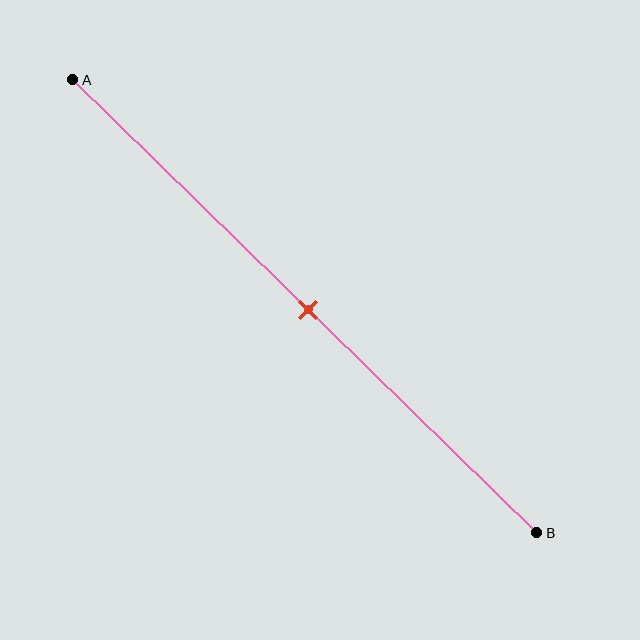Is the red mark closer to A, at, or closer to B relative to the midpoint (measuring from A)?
The red mark is approximately at the midpoint of segment AB.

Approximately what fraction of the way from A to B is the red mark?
The red mark is approximately 50% of the way from A to B.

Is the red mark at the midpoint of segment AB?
Yes, the mark is approximately at the midpoint.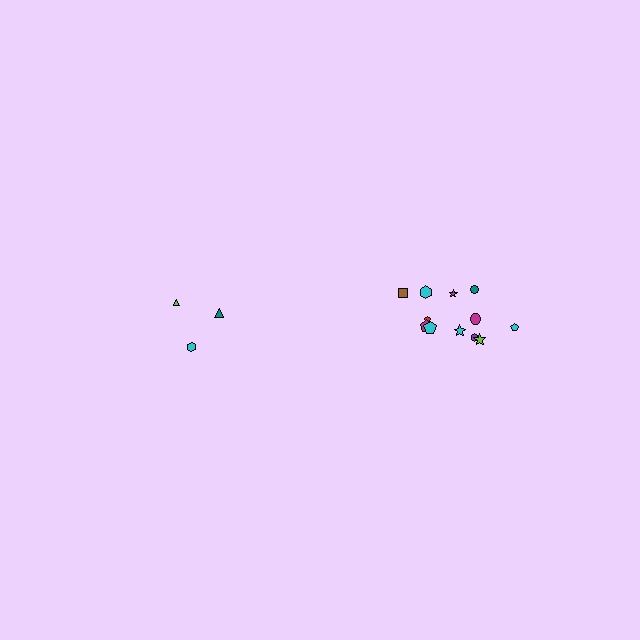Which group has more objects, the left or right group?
The right group.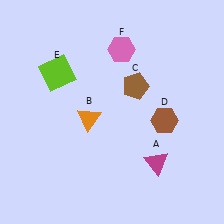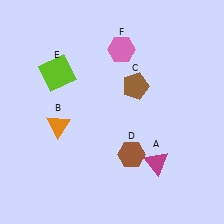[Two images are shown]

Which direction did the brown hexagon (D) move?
The brown hexagon (D) moved down.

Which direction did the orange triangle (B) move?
The orange triangle (B) moved left.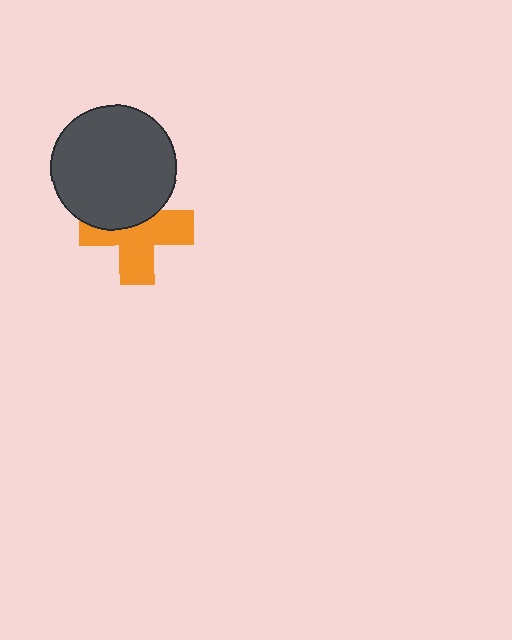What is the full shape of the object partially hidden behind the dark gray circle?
The partially hidden object is an orange cross.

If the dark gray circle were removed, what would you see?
You would see the complete orange cross.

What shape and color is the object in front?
The object in front is a dark gray circle.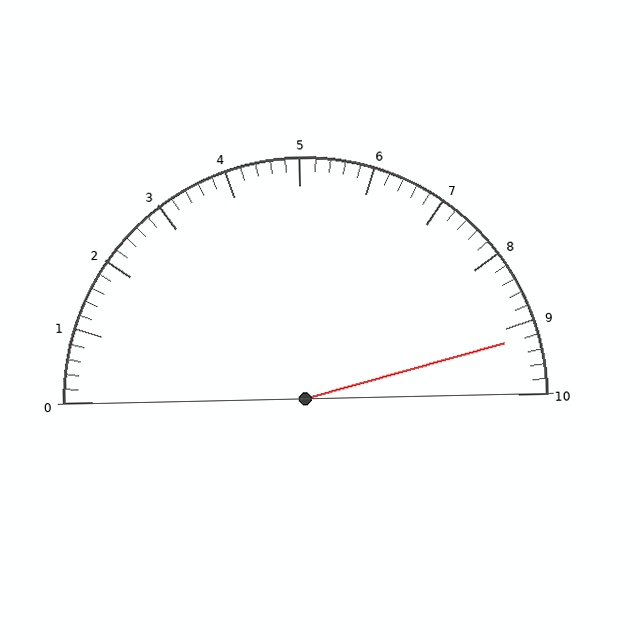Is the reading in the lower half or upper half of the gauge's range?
The reading is in the upper half of the range (0 to 10).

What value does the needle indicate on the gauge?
The needle indicates approximately 9.2.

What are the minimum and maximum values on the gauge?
The gauge ranges from 0 to 10.